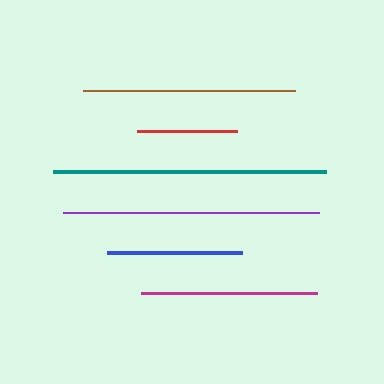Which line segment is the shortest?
The red line is the shortest at approximately 100 pixels.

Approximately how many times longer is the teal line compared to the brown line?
The teal line is approximately 1.3 times the length of the brown line.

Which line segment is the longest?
The teal line is the longest at approximately 273 pixels.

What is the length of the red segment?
The red segment is approximately 100 pixels long.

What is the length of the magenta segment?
The magenta segment is approximately 176 pixels long.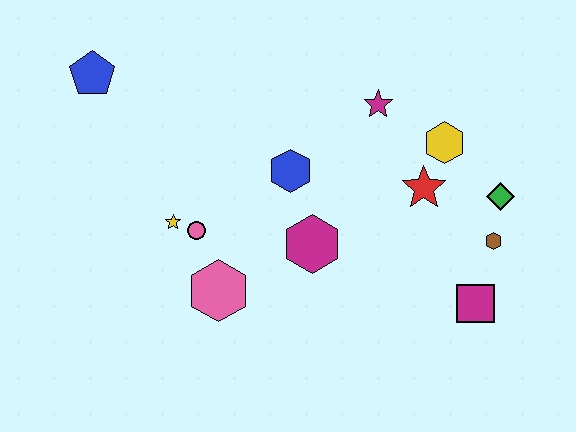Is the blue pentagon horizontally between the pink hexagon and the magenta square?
No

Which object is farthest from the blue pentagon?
The magenta square is farthest from the blue pentagon.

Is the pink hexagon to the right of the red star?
No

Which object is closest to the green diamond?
The brown hexagon is closest to the green diamond.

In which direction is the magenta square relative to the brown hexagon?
The magenta square is below the brown hexagon.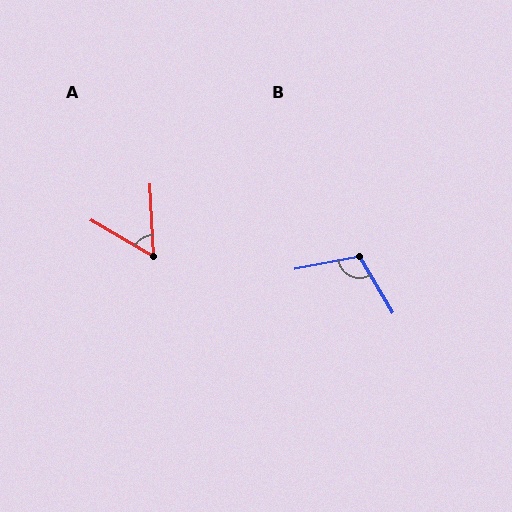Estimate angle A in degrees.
Approximately 57 degrees.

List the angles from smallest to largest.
A (57°), B (110°).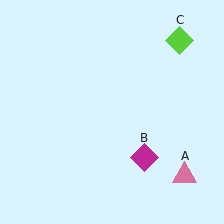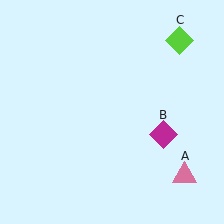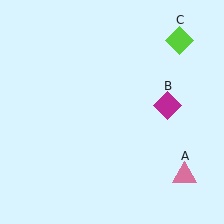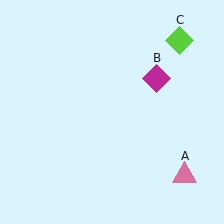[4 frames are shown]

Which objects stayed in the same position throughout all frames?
Pink triangle (object A) and lime diamond (object C) remained stationary.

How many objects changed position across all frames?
1 object changed position: magenta diamond (object B).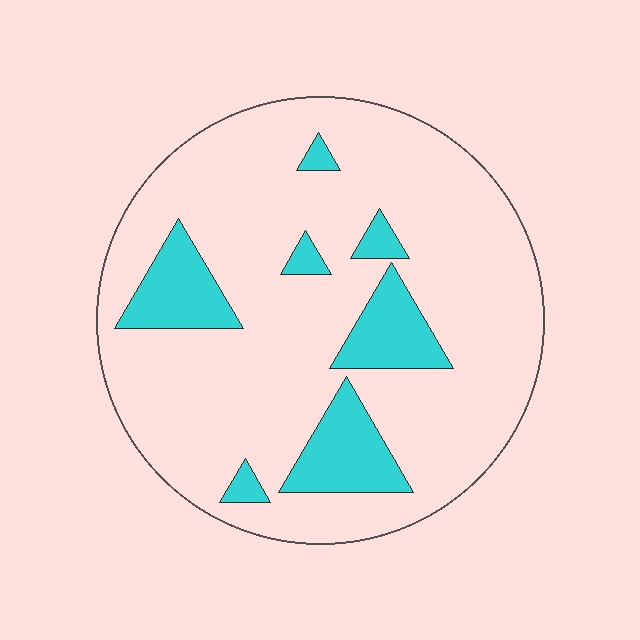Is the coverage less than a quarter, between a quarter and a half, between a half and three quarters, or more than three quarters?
Less than a quarter.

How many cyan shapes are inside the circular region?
7.